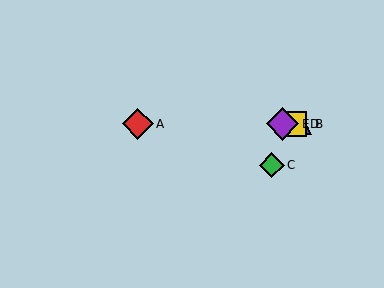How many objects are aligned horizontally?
4 objects (A, B, D, E) are aligned horizontally.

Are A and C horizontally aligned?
No, A is at y≈124 and C is at y≈165.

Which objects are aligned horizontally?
Objects A, B, D, E are aligned horizontally.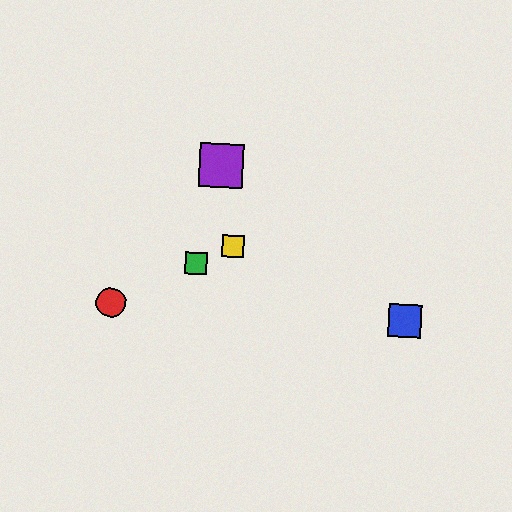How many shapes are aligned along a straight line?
3 shapes (the red circle, the green square, the yellow square) are aligned along a straight line.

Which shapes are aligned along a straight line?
The red circle, the green square, the yellow square are aligned along a straight line.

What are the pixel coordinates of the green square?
The green square is at (196, 263).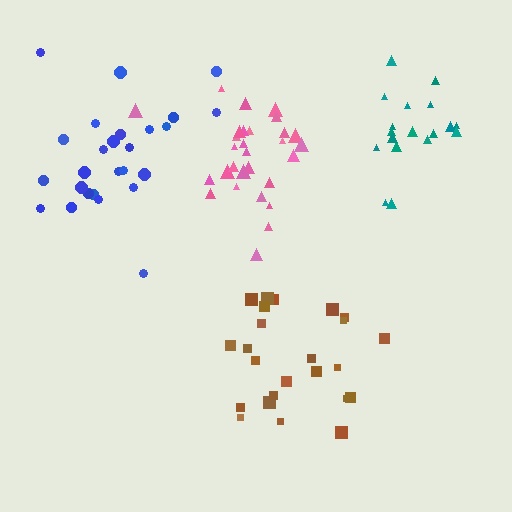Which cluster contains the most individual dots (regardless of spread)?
Pink (29).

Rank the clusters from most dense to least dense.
pink, teal, brown, blue.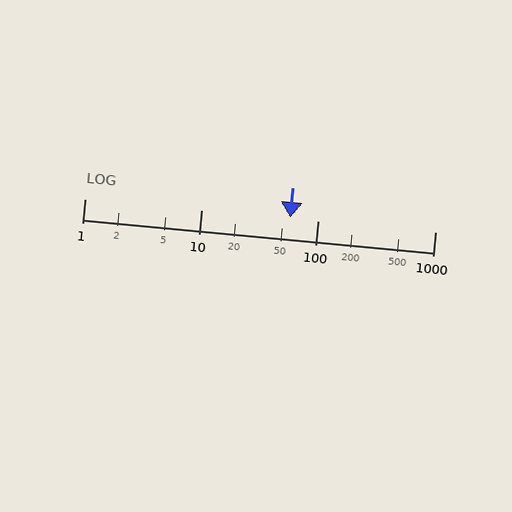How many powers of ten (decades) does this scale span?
The scale spans 3 decades, from 1 to 1000.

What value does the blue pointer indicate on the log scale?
The pointer indicates approximately 58.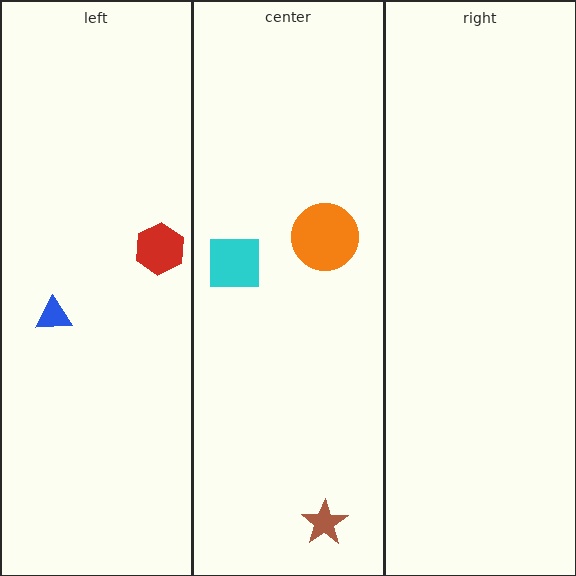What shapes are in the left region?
The red hexagon, the blue triangle.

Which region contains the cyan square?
The center region.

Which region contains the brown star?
The center region.